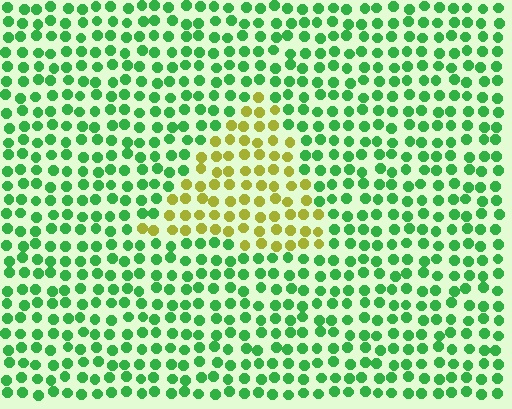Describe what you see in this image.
The image is filled with small green elements in a uniform arrangement. A triangle-shaped region is visible where the elements are tinted to a slightly different hue, forming a subtle color boundary.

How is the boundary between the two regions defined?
The boundary is defined purely by a slight shift in hue (about 63 degrees). Spacing, size, and orientation are identical on both sides.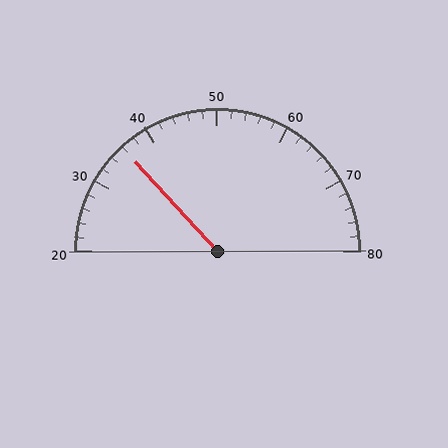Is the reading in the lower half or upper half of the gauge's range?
The reading is in the lower half of the range (20 to 80).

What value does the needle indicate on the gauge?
The needle indicates approximately 36.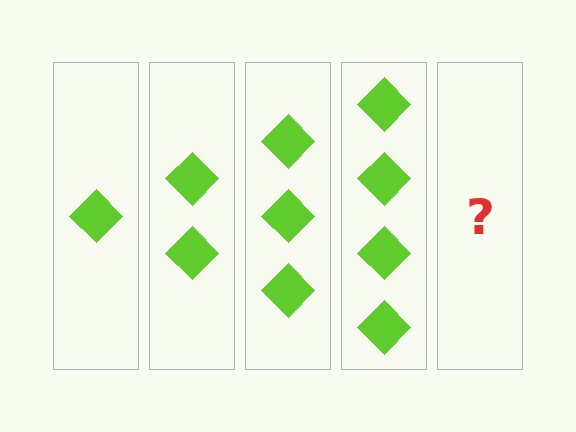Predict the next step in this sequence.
The next step is 5 diamonds.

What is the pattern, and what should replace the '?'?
The pattern is that each step adds one more diamond. The '?' should be 5 diamonds.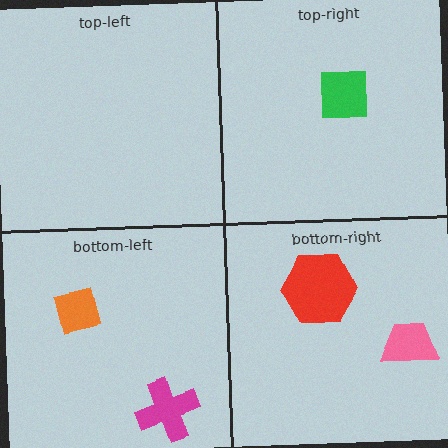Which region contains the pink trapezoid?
The bottom-right region.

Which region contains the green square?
The top-right region.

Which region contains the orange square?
The bottom-left region.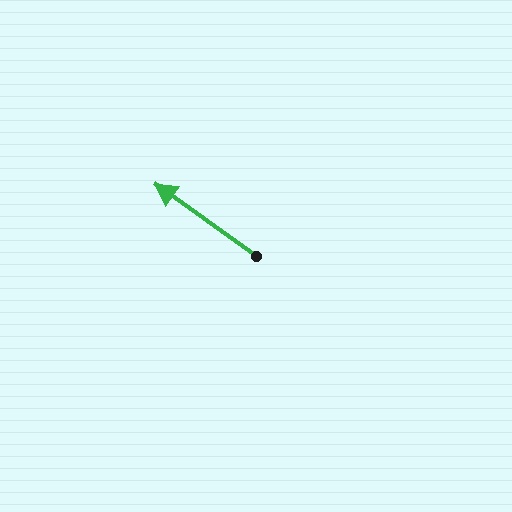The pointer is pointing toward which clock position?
Roughly 10 o'clock.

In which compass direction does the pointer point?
Northwest.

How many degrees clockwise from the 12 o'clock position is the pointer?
Approximately 306 degrees.